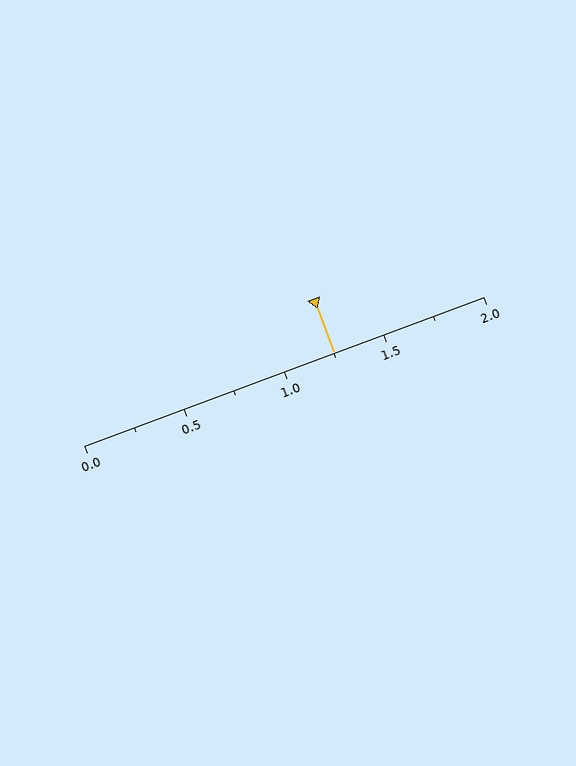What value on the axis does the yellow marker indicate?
The marker indicates approximately 1.25.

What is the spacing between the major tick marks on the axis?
The major ticks are spaced 0.5 apart.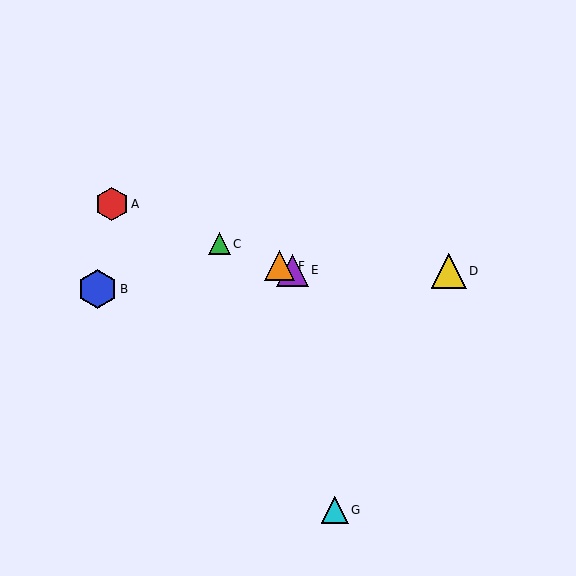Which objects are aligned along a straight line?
Objects A, C, E, F are aligned along a straight line.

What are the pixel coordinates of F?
Object F is at (279, 266).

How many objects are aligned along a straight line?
4 objects (A, C, E, F) are aligned along a straight line.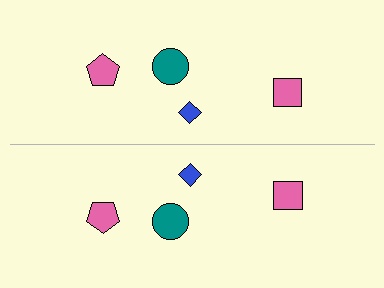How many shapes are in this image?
There are 8 shapes in this image.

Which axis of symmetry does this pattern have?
The pattern has a horizontal axis of symmetry running through the center of the image.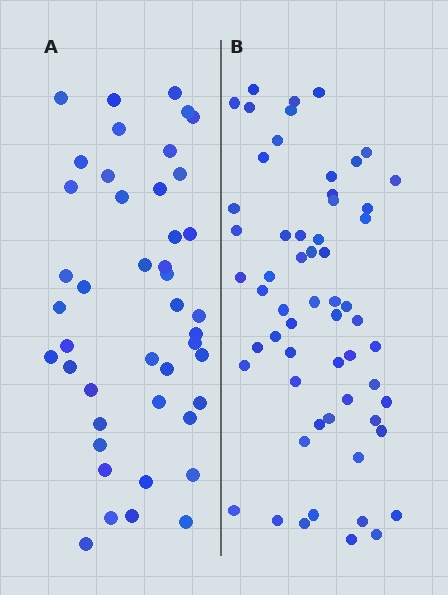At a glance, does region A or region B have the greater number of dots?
Region B (the right region) has more dots.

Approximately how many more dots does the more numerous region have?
Region B has approximately 15 more dots than region A.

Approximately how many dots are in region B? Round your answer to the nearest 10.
About 60 dots. (The exact count is 59, which rounds to 60.)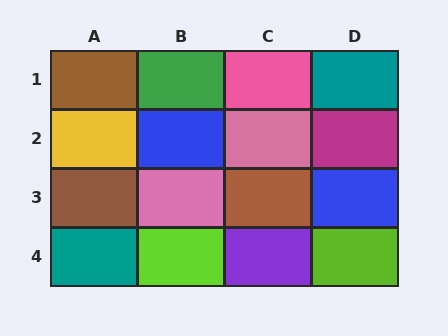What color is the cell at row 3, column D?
Blue.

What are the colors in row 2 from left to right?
Yellow, blue, pink, magenta.